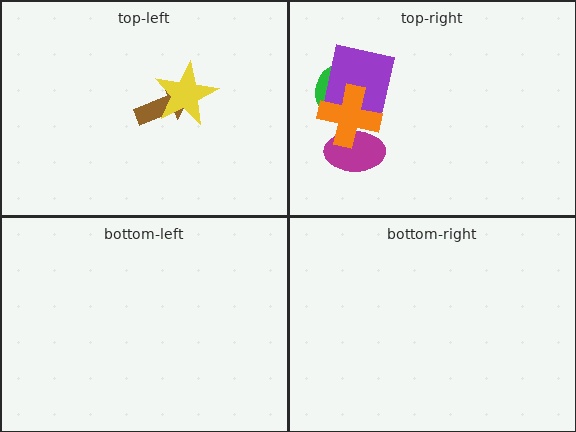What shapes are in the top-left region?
The brown arrow, the yellow star.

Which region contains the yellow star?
The top-left region.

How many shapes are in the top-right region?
4.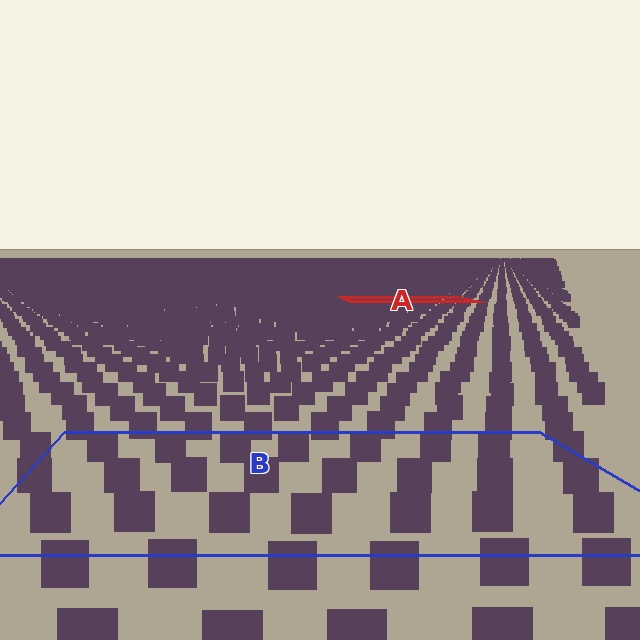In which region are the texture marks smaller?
The texture marks are smaller in region A, because it is farther away.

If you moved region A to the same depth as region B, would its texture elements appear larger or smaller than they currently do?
They would appear larger. At a closer depth, the same texture elements are projected at a bigger on-screen size.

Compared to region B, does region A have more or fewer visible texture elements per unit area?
Region A has more texture elements per unit area — they are packed more densely because it is farther away.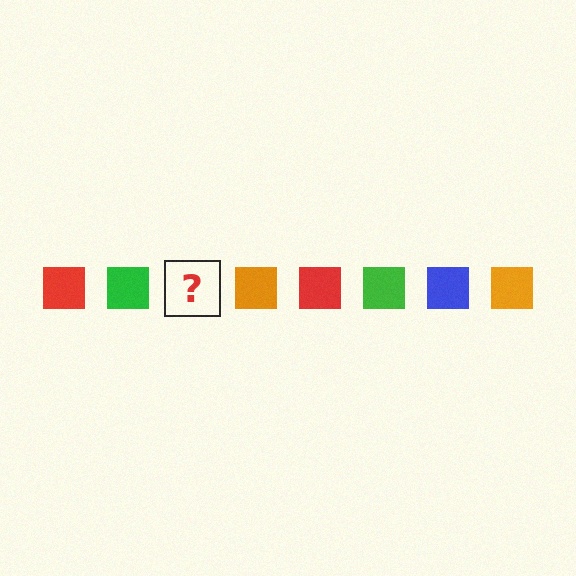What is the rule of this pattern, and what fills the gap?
The rule is that the pattern cycles through red, green, blue, orange squares. The gap should be filled with a blue square.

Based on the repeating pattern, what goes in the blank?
The blank should be a blue square.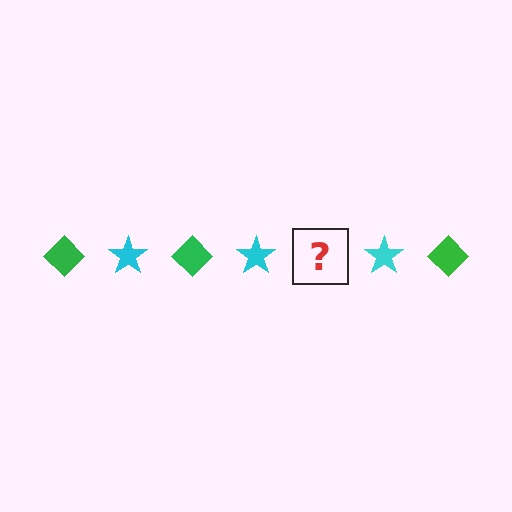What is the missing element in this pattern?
The missing element is a green diamond.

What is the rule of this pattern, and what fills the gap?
The rule is that the pattern alternates between green diamond and cyan star. The gap should be filled with a green diamond.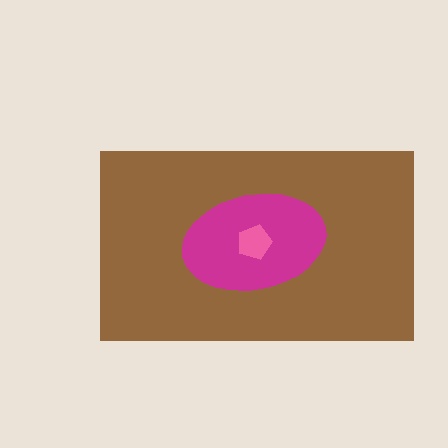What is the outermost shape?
The brown rectangle.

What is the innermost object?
The pink pentagon.